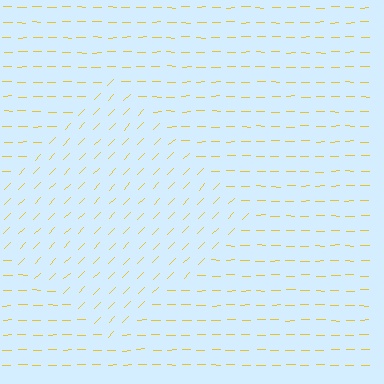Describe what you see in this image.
The image is filled with small yellow line segments. A diamond region in the image has lines oriented differently from the surrounding lines, creating a visible texture boundary.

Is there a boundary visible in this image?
Yes, there is a texture boundary formed by a change in line orientation.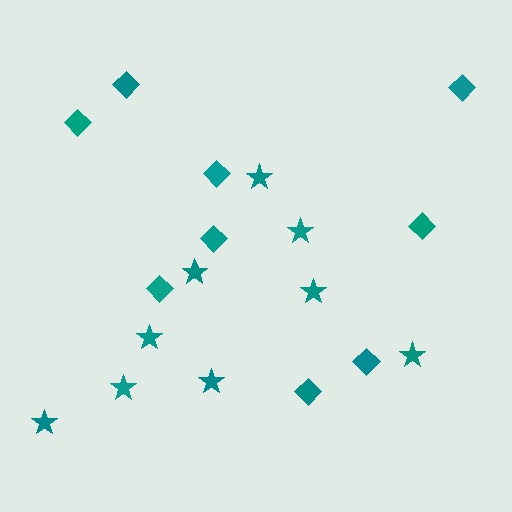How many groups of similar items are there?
There are 2 groups: one group of diamonds (9) and one group of stars (9).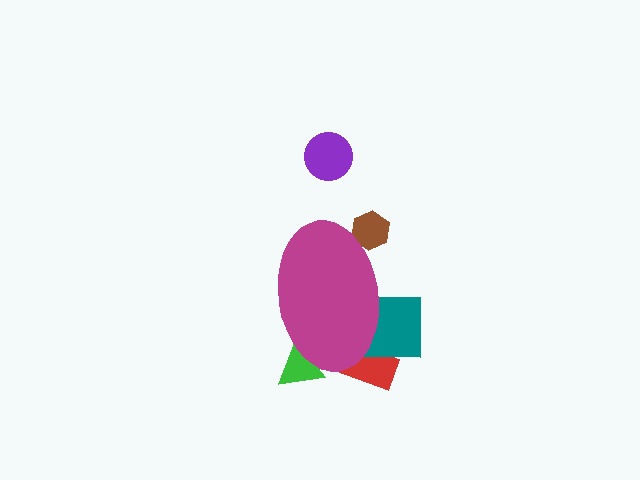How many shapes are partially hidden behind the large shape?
4 shapes are partially hidden.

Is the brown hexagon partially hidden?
Yes, the brown hexagon is partially hidden behind the magenta ellipse.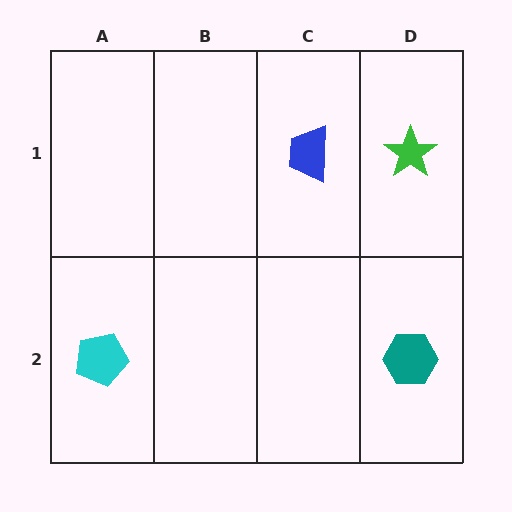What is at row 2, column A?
A cyan pentagon.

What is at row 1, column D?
A green star.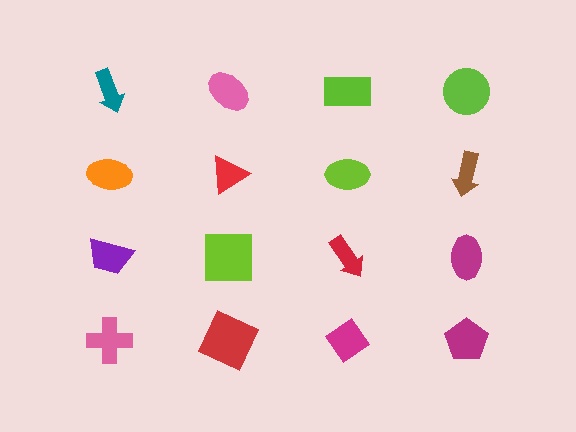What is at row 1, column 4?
A lime circle.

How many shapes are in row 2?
4 shapes.